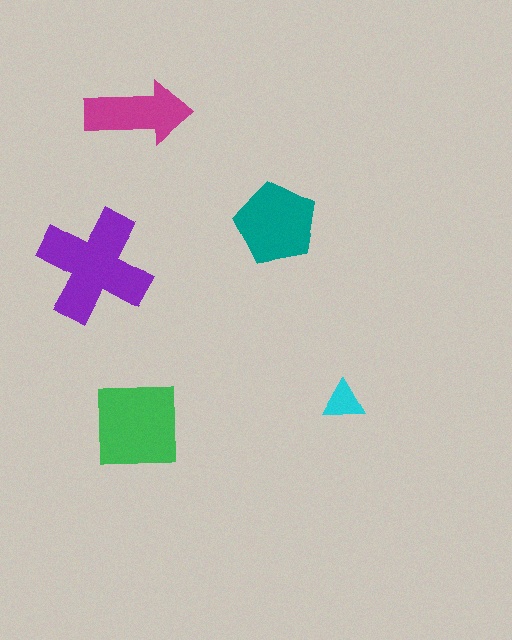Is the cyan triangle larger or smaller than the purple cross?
Smaller.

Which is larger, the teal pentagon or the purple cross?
The purple cross.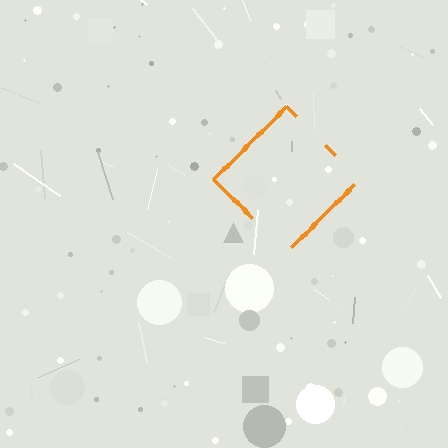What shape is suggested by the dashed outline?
The dashed outline suggests a diamond.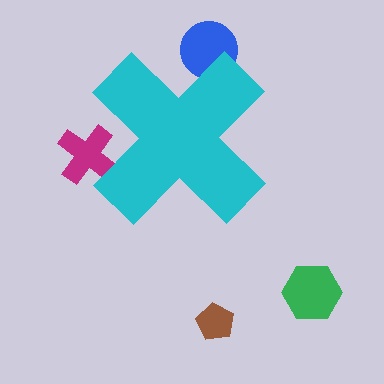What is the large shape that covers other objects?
A cyan cross.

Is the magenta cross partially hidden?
Yes, the magenta cross is partially hidden behind the cyan cross.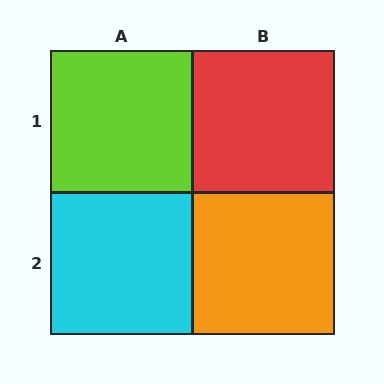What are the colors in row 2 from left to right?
Cyan, orange.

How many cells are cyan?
1 cell is cyan.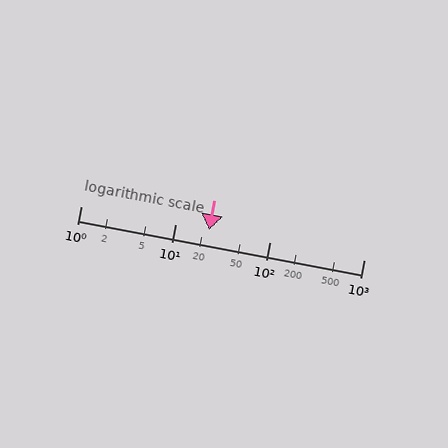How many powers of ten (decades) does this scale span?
The scale spans 3 decades, from 1 to 1000.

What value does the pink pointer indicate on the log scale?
The pointer indicates approximately 23.